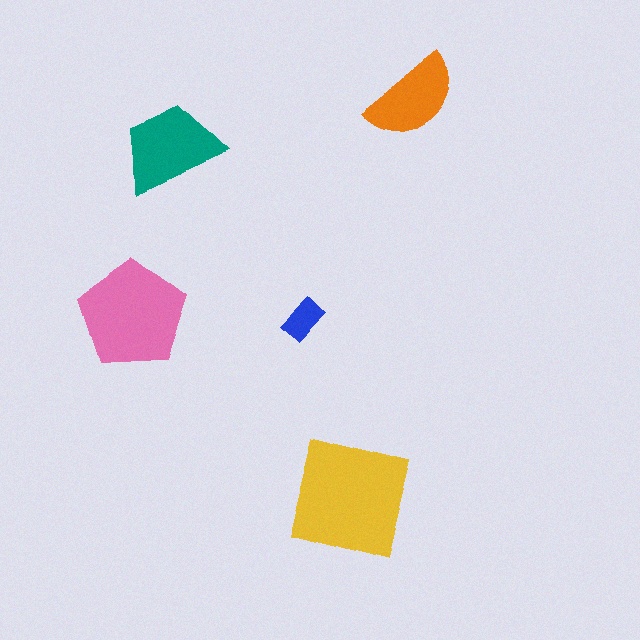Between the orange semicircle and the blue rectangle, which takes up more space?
The orange semicircle.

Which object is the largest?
The yellow square.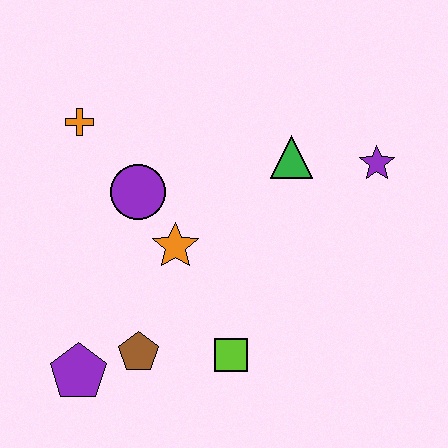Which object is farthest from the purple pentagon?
The purple star is farthest from the purple pentagon.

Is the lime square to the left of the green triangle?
Yes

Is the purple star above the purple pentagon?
Yes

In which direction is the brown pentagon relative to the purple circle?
The brown pentagon is below the purple circle.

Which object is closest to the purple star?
The green triangle is closest to the purple star.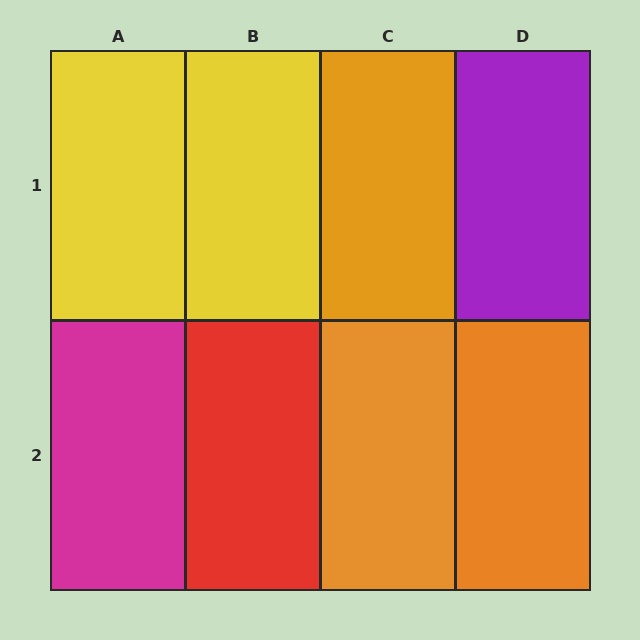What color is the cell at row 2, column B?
Red.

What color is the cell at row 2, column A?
Magenta.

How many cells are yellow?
2 cells are yellow.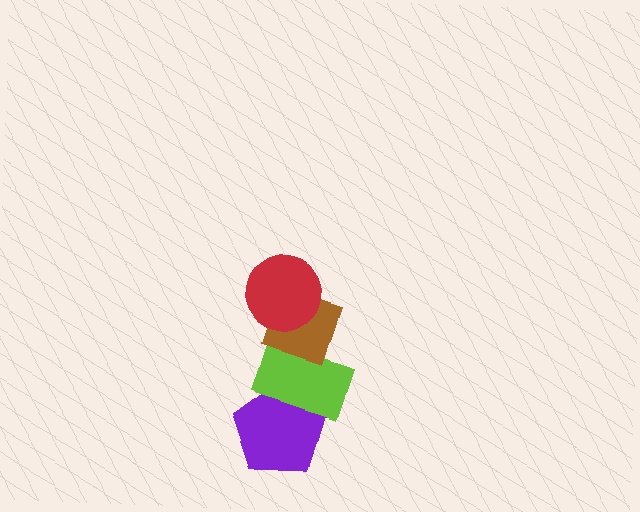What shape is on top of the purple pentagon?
The lime rectangle is on top of the purple pentagon.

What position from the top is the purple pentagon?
The purple pentagon is 4th from the top.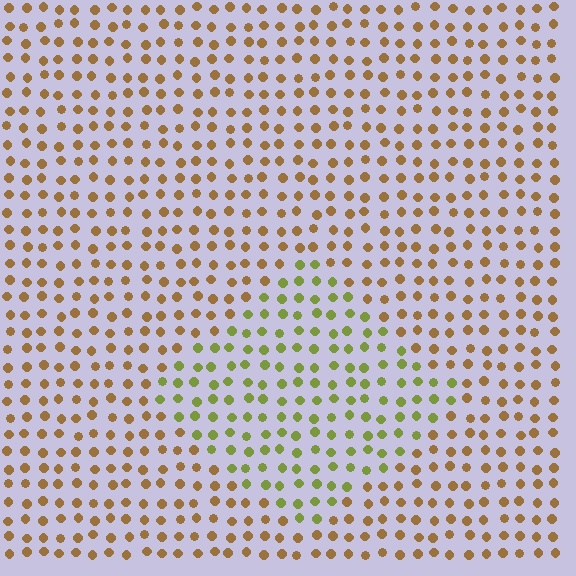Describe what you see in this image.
The image is filled with small brown elements in a uniform arrangement. A diamond-shaped region is visible where the elements are tinted to a slightly different hue, forming a subtle color boundary.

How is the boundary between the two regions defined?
The boundary is defined purely by a slight shift in hue (about 46 degrees). Spacing, size, and orientation are identical on both sides.